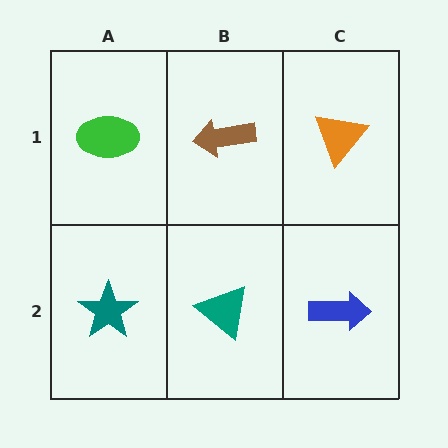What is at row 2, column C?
A blue arrow.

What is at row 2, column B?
A teal triangle.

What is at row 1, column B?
A brown arrow.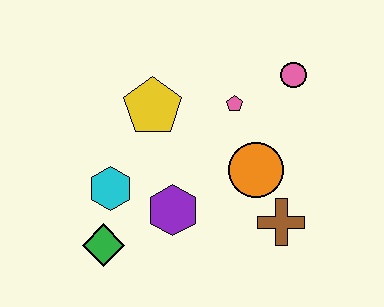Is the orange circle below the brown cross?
No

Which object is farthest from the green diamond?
The pink circle is farthest from the green diamond.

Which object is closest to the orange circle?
The brown cross is closest to the orange circle.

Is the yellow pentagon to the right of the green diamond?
Yes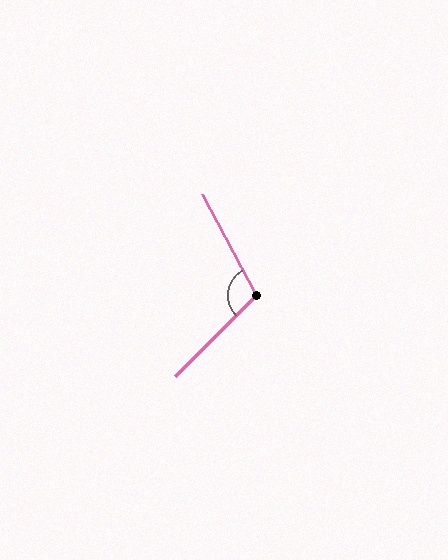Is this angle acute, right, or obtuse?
It is obtuse.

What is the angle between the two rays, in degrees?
Approximately 107 degrees.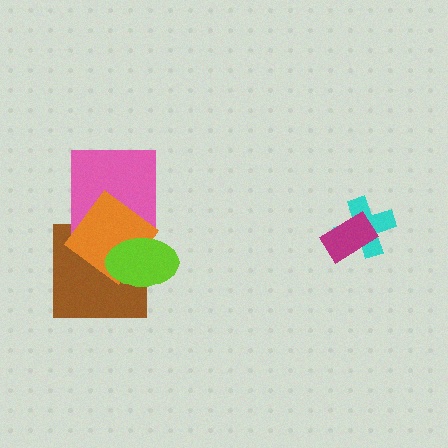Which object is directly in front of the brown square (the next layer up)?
The pink square is directly in front of the brown square.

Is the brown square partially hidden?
Yes, it is partially covered by another shape.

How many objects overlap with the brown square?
3 objects overlap with the brown square.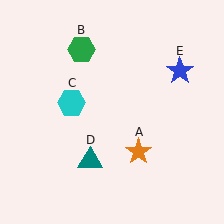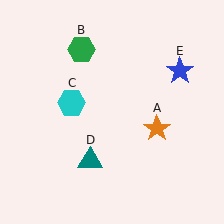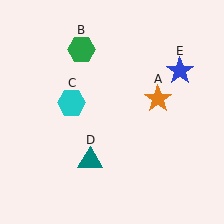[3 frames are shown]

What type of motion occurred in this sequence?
The orange star (object A) rotated counterclockwise around the center of the scene.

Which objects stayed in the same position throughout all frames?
Green hexagon (object B) and cyan hexagon (object C) and teal triangle (object D) and blue star (object E) remained stationary.